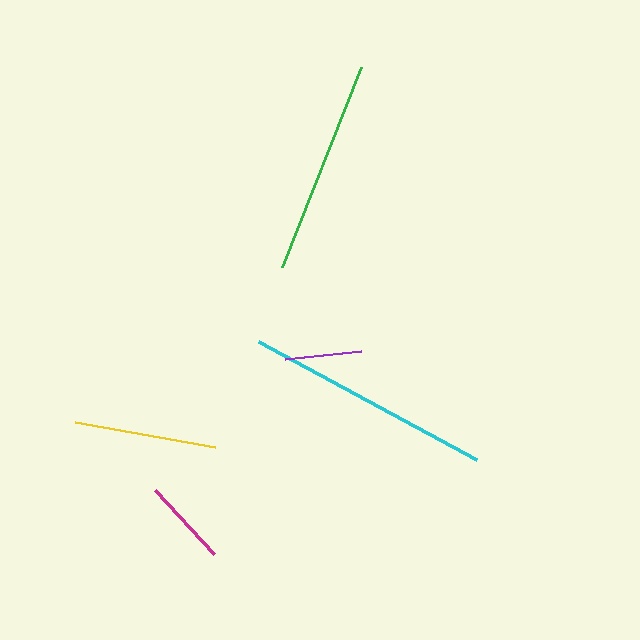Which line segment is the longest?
The cyan line is the longest at approximately 248 pixels.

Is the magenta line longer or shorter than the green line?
The green line is longer than the magenta line.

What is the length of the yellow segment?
The yellow segment is approximately 142 pixels long.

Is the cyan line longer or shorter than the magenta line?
The cyan line is longer than the magenta line.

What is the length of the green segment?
The green segment is approximately 215 pixels long.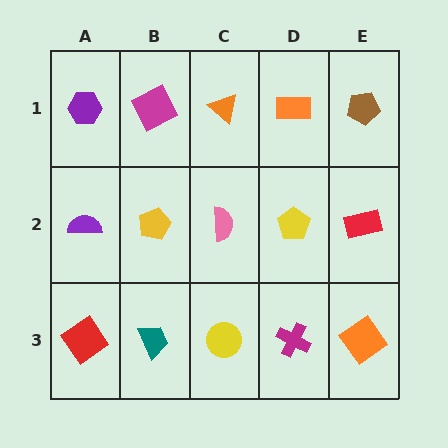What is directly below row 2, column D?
A magenta cross.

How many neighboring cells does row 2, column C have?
4.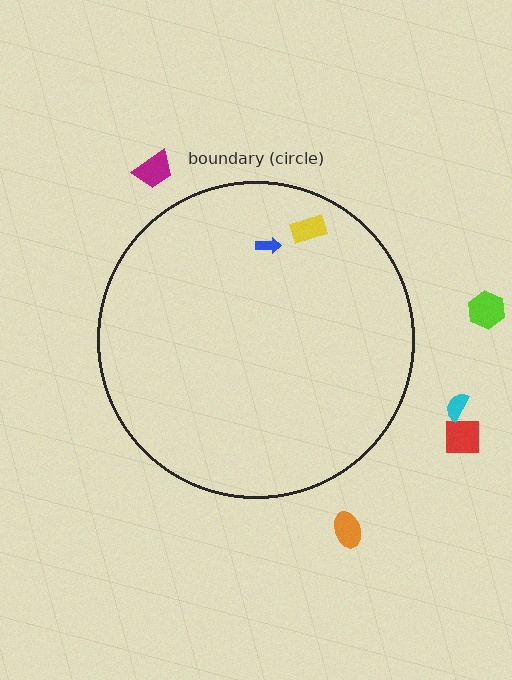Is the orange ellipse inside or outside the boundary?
Outside.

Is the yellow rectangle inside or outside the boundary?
Inside.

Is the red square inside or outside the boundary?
Outside.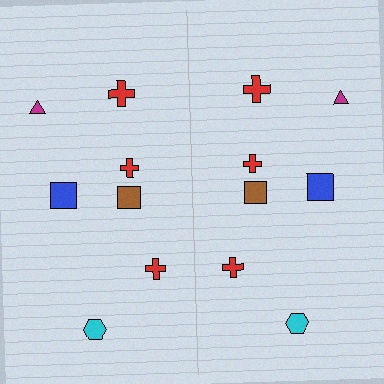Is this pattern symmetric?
Yes, this pattern has bilateral (reflection) symmetry.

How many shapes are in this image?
There are 14 shapes in this image.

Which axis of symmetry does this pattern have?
The pattern has a vertical axis of symmetry running through the center of the image.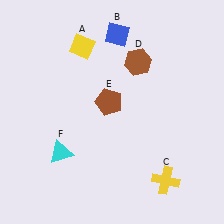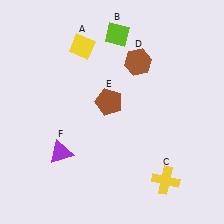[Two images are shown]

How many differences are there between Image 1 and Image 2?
There are 2 differences between the two images.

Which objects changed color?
B changed from blue to lime. F changed from cyan to purple.